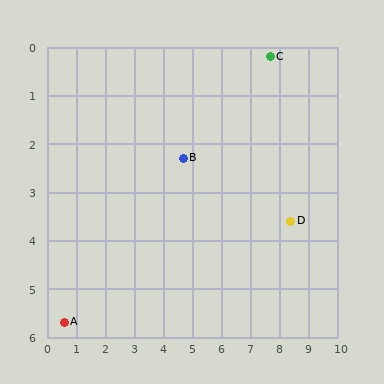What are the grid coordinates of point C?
Point C is at approximately (7.7, 0.2).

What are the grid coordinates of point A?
Point A is at approximately (0.6, 5.7).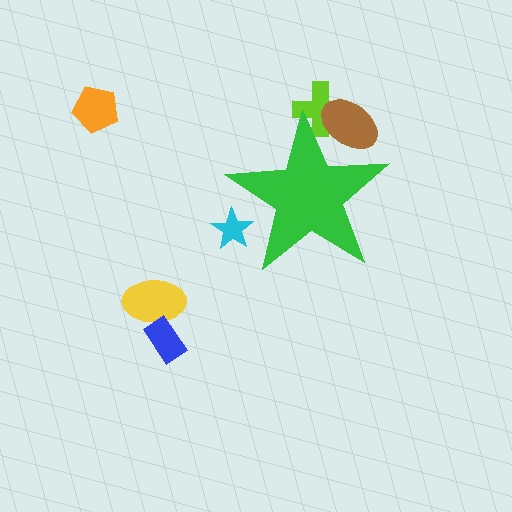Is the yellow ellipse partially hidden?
No, the yellow ellipse is fully visible.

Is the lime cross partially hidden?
Yes, the lime cross is partially hidden behind the green star.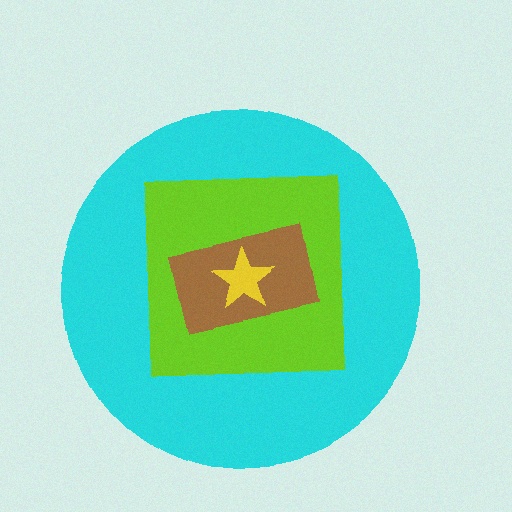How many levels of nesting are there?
4.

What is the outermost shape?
The cyan circle.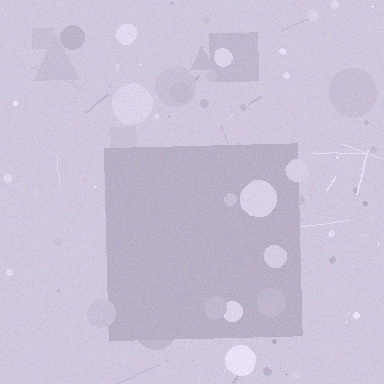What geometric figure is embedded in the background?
A square is embedded in the background.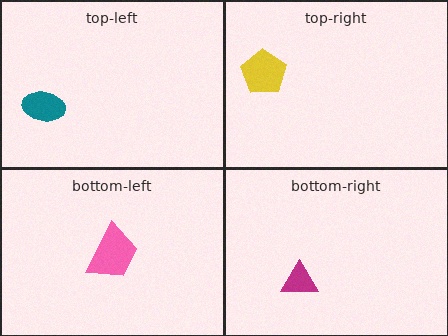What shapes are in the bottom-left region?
The pink trapezoid.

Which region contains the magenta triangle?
The bottom-right region.